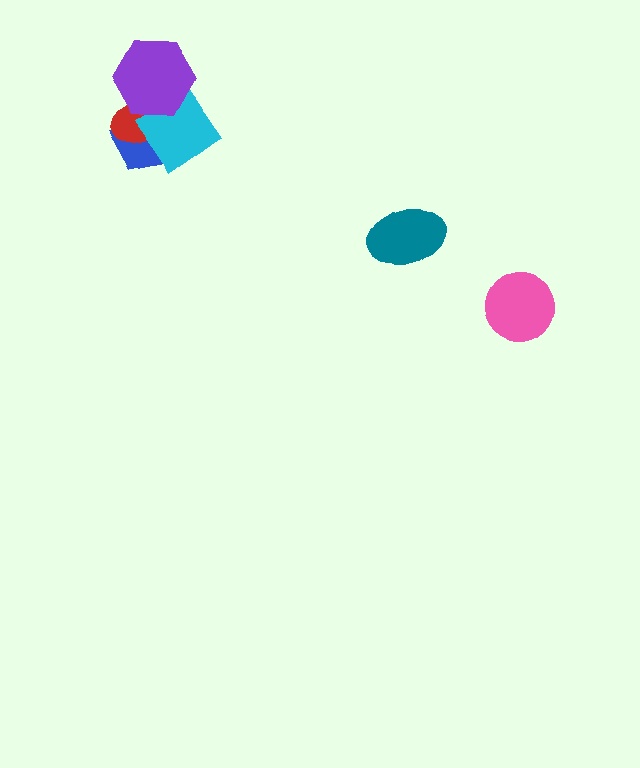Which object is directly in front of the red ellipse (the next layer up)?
The cyan diamond is directly in front of the red ellipse.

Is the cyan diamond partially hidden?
Yes, it is partially covered by another shape.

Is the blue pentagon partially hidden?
Yes, it is partially covered by another shape.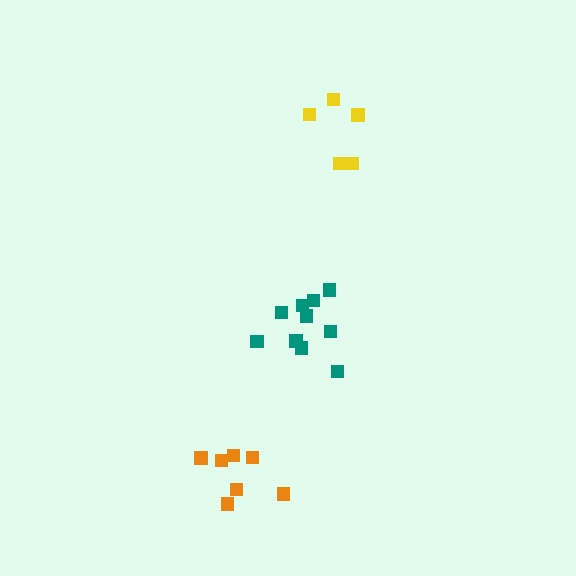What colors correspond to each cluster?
The clusters are colored: yellow, teal, orange.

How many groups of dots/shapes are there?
There are 3 groups.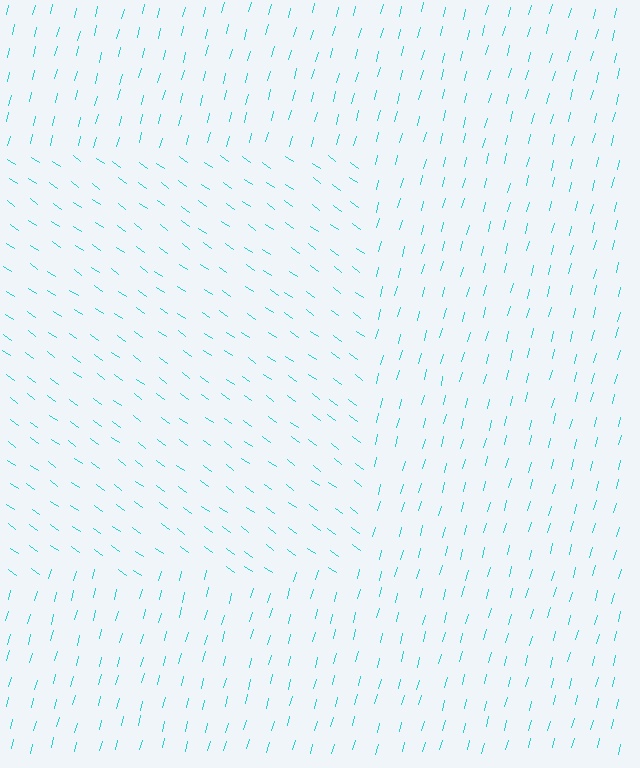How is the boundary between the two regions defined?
The boundary is defined purely by a change in line orientation (approximately 69 degrees difference). All lines are the same color and thickness.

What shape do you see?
I see a rectangle.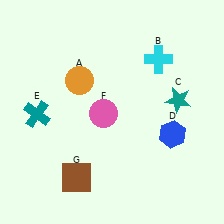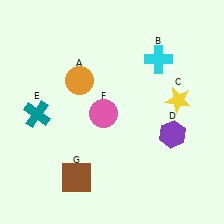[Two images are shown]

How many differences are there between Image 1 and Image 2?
There are 2 differences between the two images.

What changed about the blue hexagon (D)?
In Image 1, D is blue. In Image 2, it changed to purple.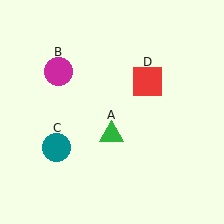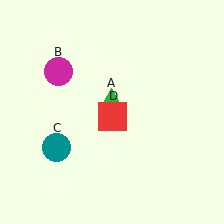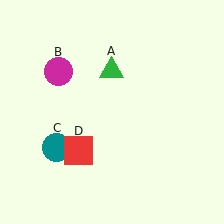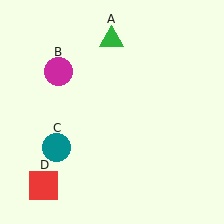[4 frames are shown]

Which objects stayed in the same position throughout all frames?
Magenta circle (object B) and teal circle (object C) remained stationary.